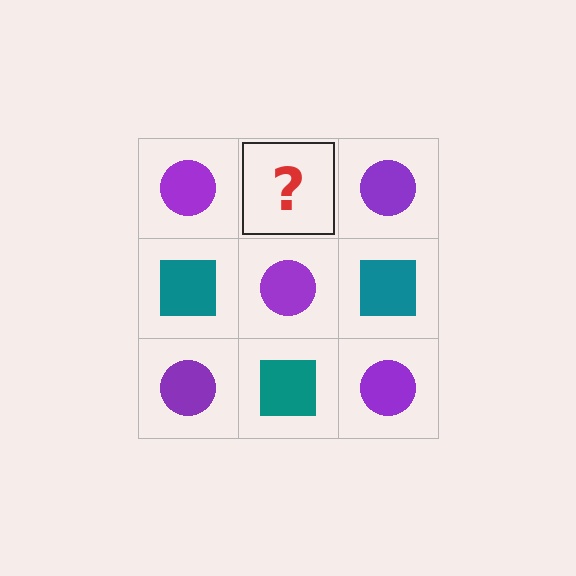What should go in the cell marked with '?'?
The missing cell should contain a teal square.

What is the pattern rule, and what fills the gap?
The rule is that it alternates purple circle and teal square in a checkerboard pattern. The gap should be filled with a teal square.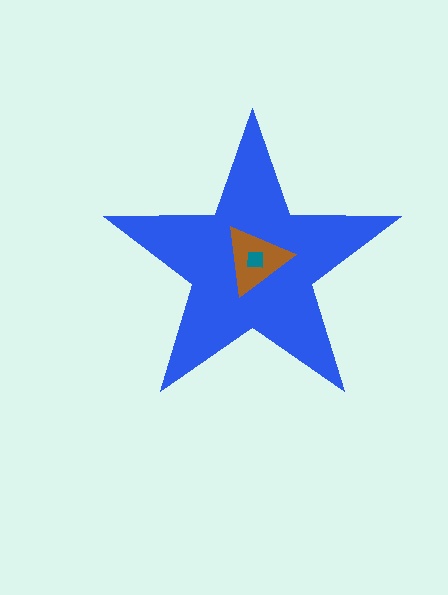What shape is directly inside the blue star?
The brown triangle.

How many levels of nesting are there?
3.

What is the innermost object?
The teal square.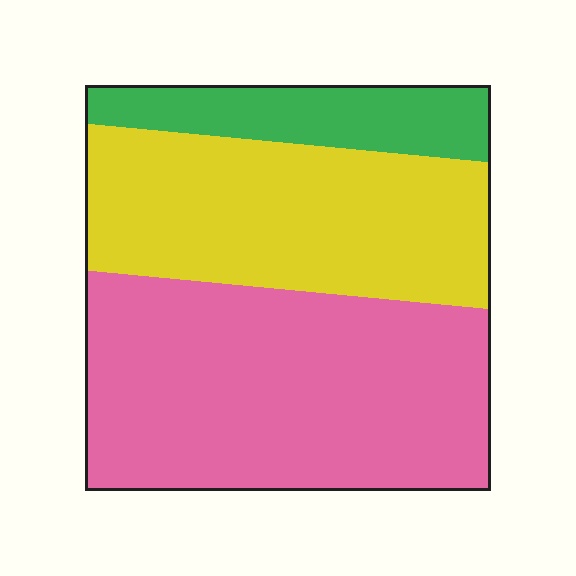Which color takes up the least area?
Green, at roughly 15%.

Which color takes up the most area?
Pink, at roughly 50%.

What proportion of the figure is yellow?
Yellow covers around 35% of the figure.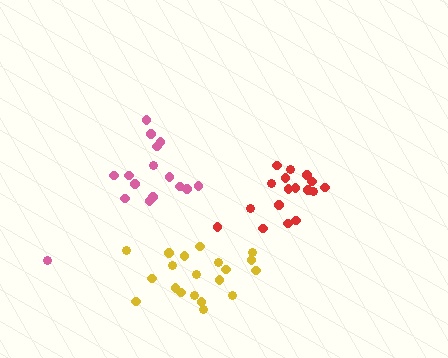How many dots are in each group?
Group 1: 16 dots, Group 2: 20 dots, Group 3: 17 dots (53 total).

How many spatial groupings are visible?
There are 3 spatial groupings.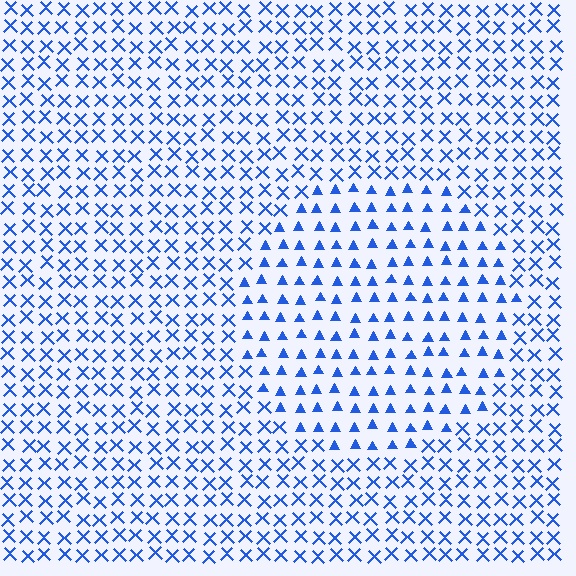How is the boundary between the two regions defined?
The boundary is defined by a change in element shape: triangles inside vs. X marks outside. All elements share the same color and spacing.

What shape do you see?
I see a circle.